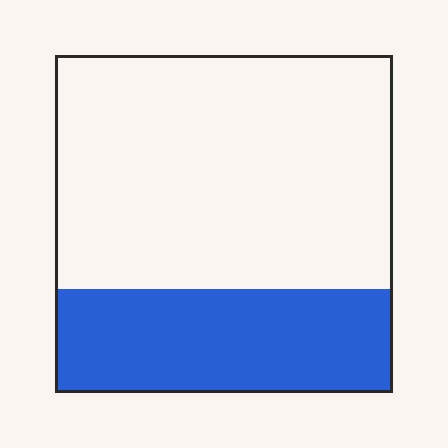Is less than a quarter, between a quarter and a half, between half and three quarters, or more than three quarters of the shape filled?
Between a quarter and a half.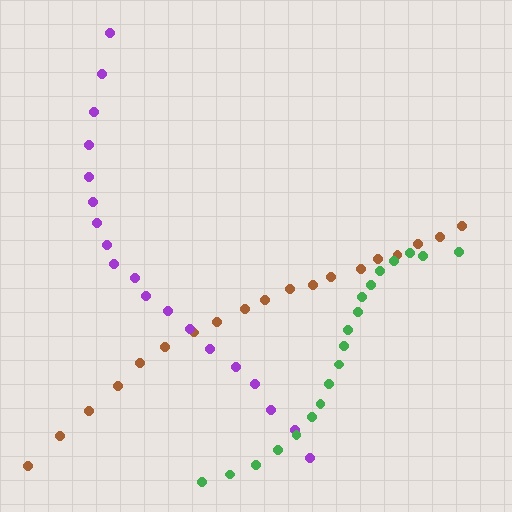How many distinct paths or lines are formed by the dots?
There are 3 distinct paths.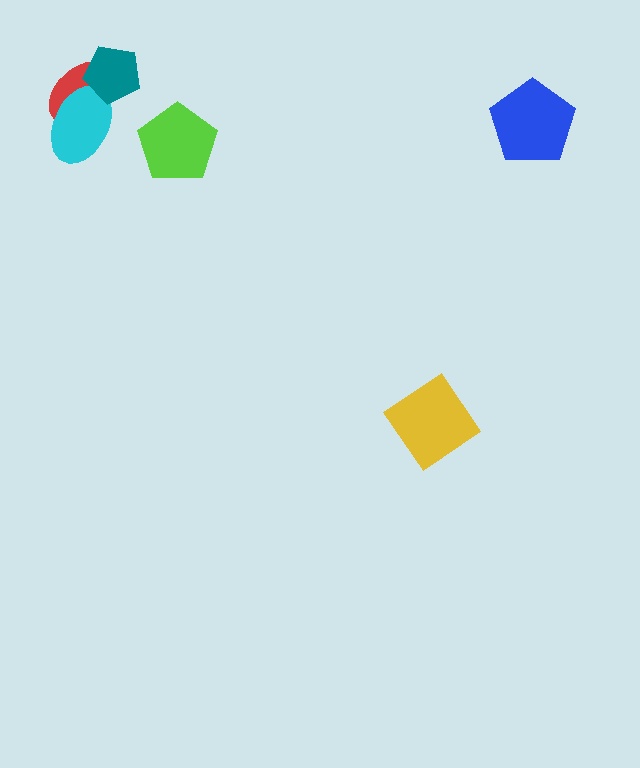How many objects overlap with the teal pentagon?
2 objects overlap with the teal pentagon.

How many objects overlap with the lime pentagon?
0 objects overlap with the lime pentagon.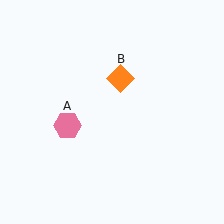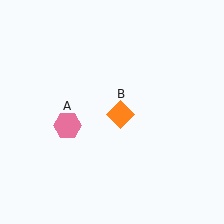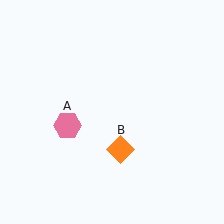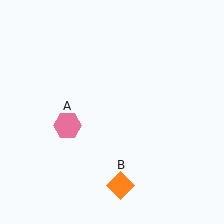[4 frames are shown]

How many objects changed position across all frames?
1 object changed position: orange diamond (object B).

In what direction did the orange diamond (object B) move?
The orange diamond (object B) moved down.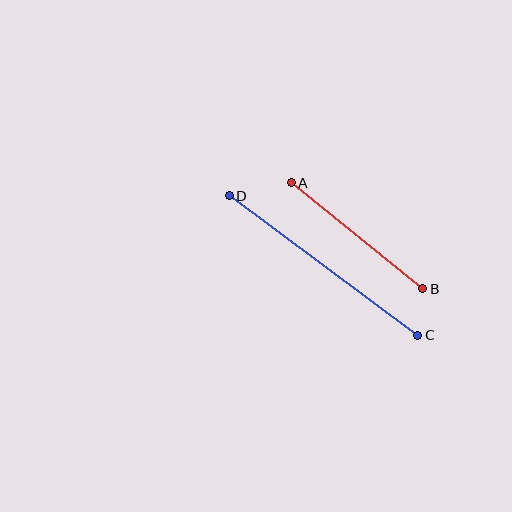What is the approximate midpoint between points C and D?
The midpoint is at approximately (323, 266) pixels.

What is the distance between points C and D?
The distance is approximately 234 pixels.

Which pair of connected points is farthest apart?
Points C and D are farthest apart.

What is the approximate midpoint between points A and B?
The midpoint is at approximately (357, 236) pixels.